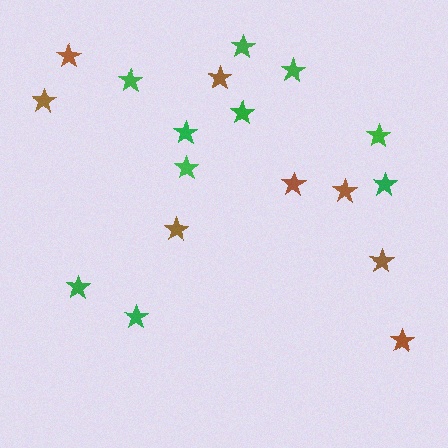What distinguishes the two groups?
There are 2 groups: one group of green stars (10) and one group of brown stars (8).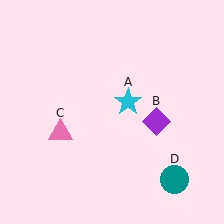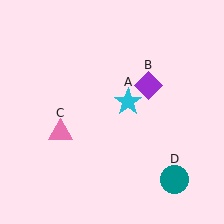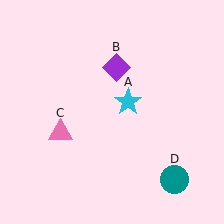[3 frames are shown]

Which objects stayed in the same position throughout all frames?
Cyan star (object A) and pink triangle (object C) and teal circle (object D) remained stationary.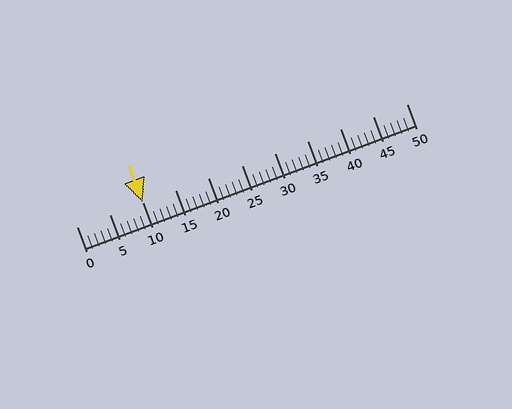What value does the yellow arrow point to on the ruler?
The yellow arrow points to approximately 10.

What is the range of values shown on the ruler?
The ruler shows values from 0 to 50.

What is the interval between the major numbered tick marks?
The major tick marks are spaced 5 units apart.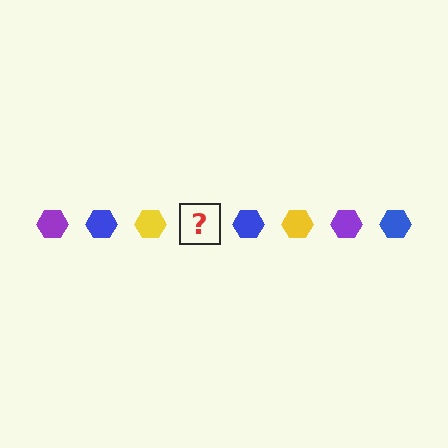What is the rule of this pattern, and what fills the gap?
The rule is that the pattern cycles through purple, blue, yellow hexagons. The gap should be filled with a purple hexagon.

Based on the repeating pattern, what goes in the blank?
The blank should be a purple hexagon.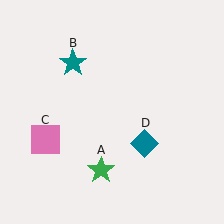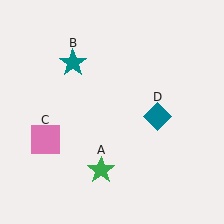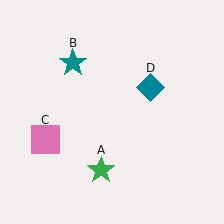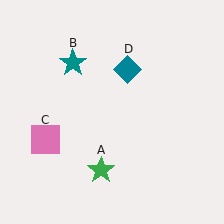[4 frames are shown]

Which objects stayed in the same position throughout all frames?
Green star (object A) and teal star (object B) and pink square (object C) remained stationary.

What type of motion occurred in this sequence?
The teal diamond (object D) rotated counterclockwise around the center of the scene.